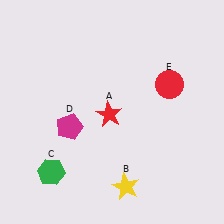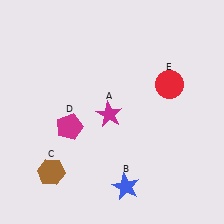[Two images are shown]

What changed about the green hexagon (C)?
In Image 1, C is green. In Image 2, it changed to brown.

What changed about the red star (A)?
In Image 1, A is red. In Image 2, it changed to magenta.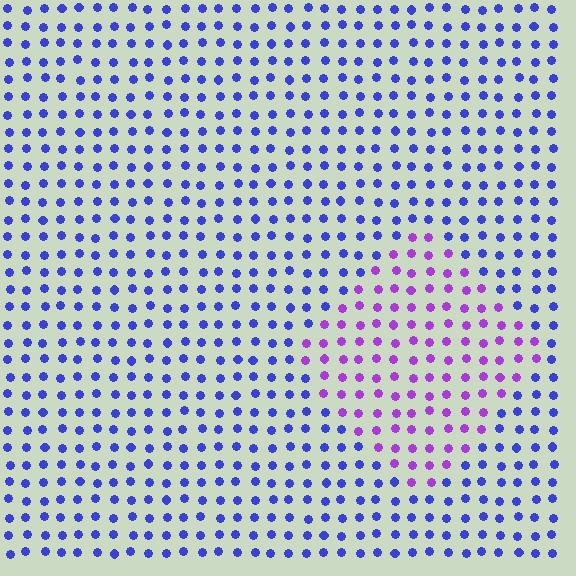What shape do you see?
I see a diamond.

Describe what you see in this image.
The image is filled with small blue elements in a uniform arrangement. A diamond-shaped region is visible where the elements are tinted to a slightly different hue, forming a subtle color boundary.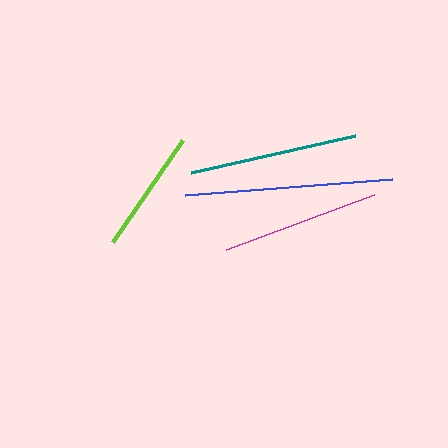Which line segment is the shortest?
The lime line is the shortest at approximately 124 pixels.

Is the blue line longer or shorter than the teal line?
The blue line is longer than the teal line.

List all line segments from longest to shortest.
From longest to shortest: blue, teal, magenta, lime.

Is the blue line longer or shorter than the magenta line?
The blue line is longer than the magenta line.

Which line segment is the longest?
The blue line is the longest at approximately 208 pixels.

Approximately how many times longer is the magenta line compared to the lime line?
The magenta line is approximately 1.3 times the length of the lime line.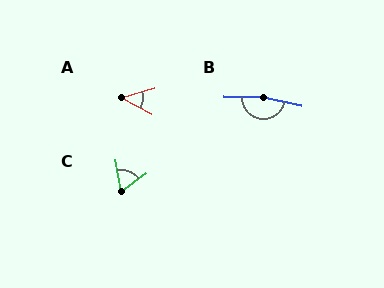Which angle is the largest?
B, at approximately 168 degrees.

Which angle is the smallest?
A, at approximately 44 degrees.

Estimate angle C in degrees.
Approximately 64 degrees.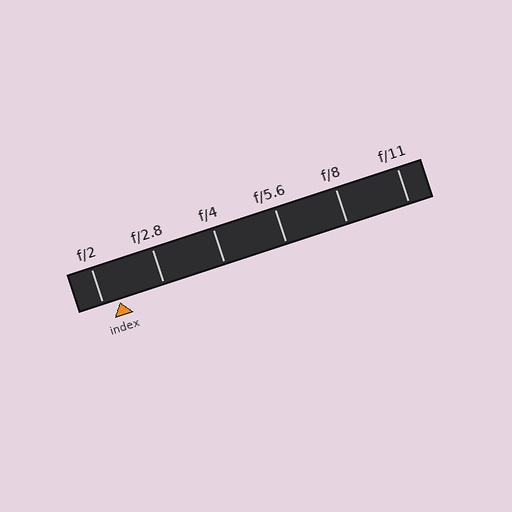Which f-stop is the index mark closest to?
The index mark is closest to f/2.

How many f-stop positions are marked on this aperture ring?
There are 6 f-stop positions marked.